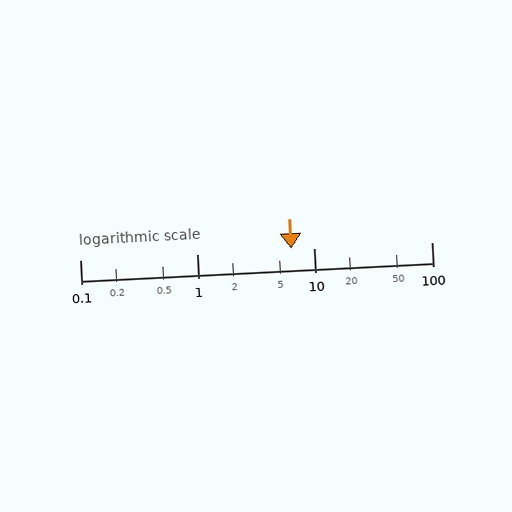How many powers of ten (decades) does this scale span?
The scale spans 3 decades, from 0.1 to 100.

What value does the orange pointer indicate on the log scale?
The pointer indicates approximately 6.4.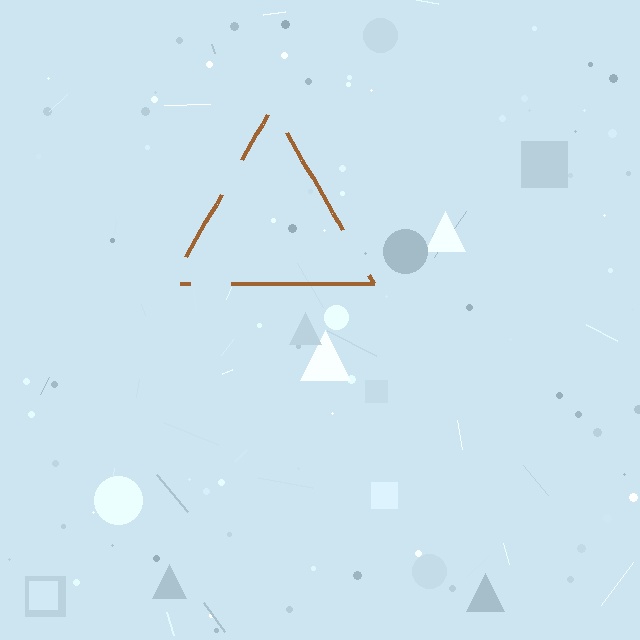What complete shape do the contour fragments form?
The contour fragments form a triangle.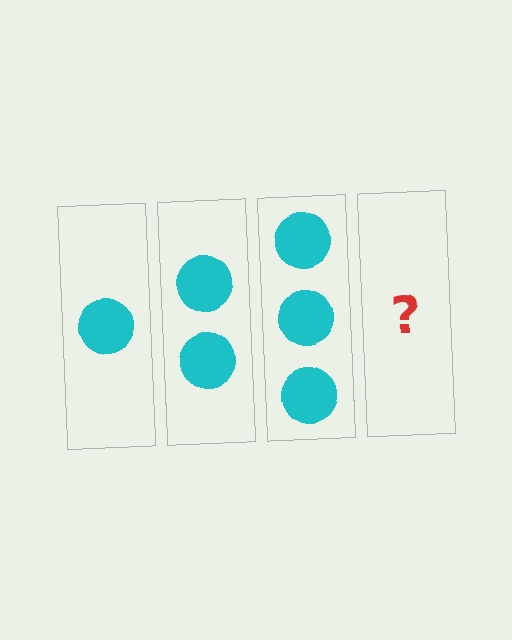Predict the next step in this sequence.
The next step is 4 circles.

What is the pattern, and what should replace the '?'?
The pattern is that each step adds one more circle. The '?' should be 4 circles.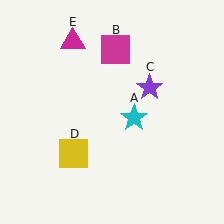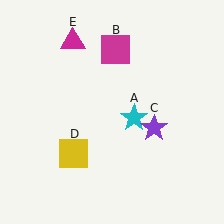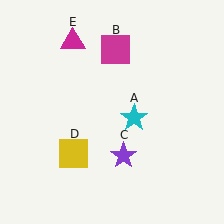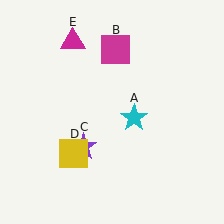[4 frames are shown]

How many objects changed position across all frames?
1 object changed position: purple star (object C).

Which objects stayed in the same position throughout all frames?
Cyan star (object A) and magenta square (object B) and yellow square (object D) and magenta triangle (object E) remained stationary.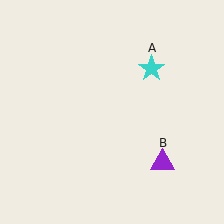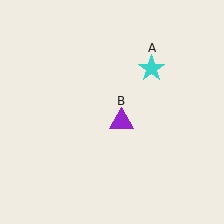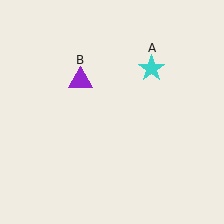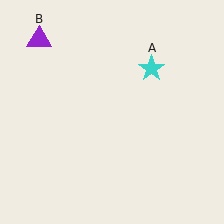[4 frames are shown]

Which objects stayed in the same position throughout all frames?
Cyan star (object A) remained stationary.